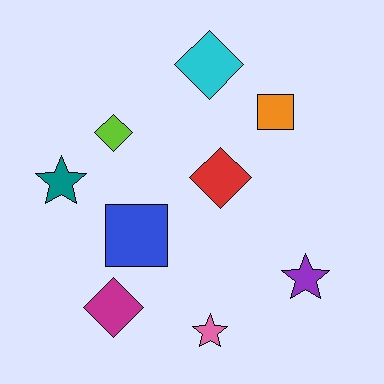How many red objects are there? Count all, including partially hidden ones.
There is 1 red object.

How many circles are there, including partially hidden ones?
There are no circles.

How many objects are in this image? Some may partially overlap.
There are 9 objects.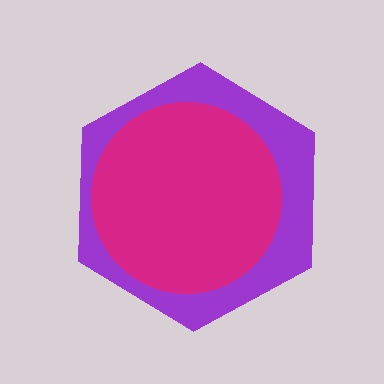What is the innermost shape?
The magenta circle.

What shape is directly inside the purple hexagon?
The magenta circle.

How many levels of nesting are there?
2.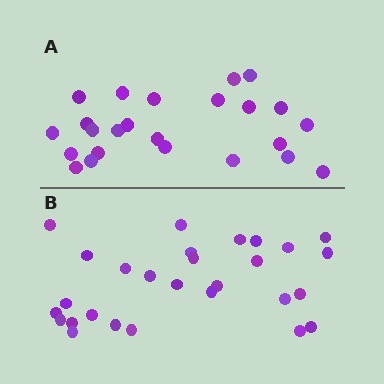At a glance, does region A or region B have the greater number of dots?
Region B (the bottom region) has more dots.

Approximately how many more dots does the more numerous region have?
Region B has about 4 more dots than region A.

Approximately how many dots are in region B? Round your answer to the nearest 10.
About 30 dots. (The exact count is 28, which rounds to 30.)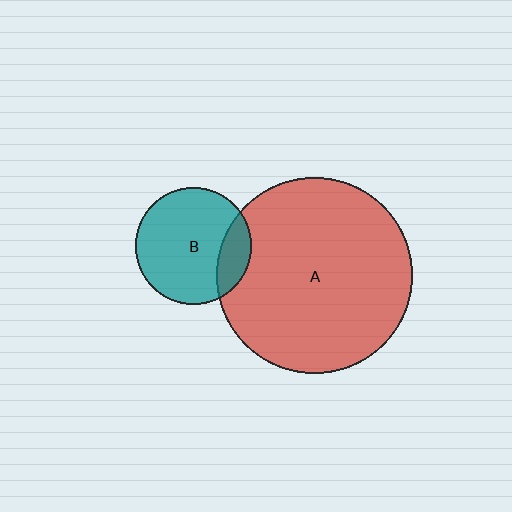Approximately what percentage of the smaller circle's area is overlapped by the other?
Approximately 20%.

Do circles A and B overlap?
Yes.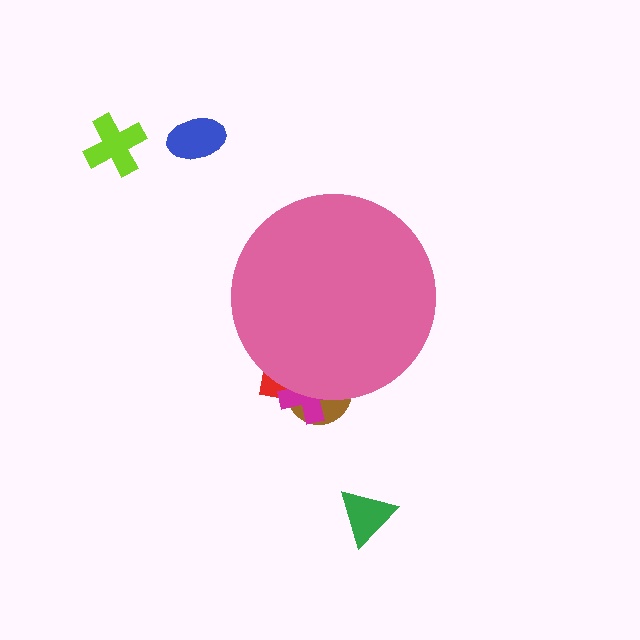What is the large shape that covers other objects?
A pink circle.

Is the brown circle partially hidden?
Yes, the brown circle is partially hidden behind the pink circle.